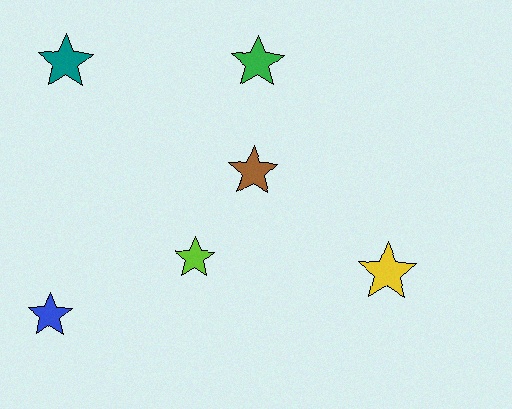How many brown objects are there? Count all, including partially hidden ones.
There is 1 brown object.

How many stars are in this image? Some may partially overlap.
There are 6 stars.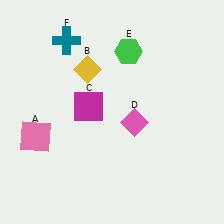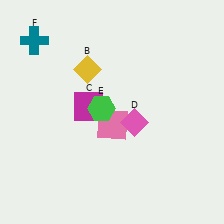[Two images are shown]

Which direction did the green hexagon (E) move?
The green hexagon (E) moved down.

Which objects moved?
The objects that moved are: the pink square (A), the green hexagon (E), the teal cross (F).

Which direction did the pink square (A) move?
The pink square (A) moved right.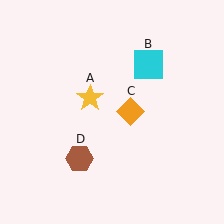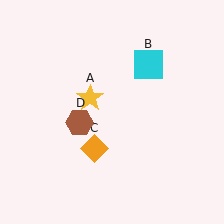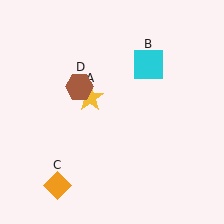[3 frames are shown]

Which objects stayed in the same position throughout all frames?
Yellow star (object A) and cyan square (object B) remained stationary.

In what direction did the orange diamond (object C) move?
The orange diamond (object C) moved down and to the left.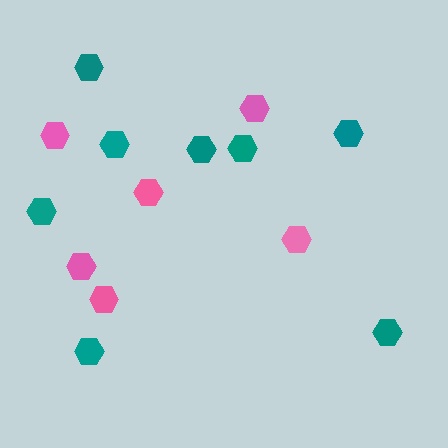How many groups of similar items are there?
There are 2 groups: one group of pink hexagons (6) and one group of teal hexagons (8).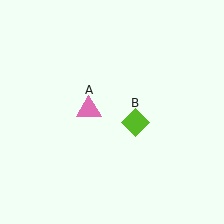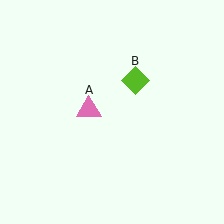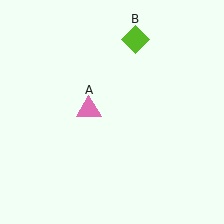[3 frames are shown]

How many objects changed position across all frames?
1 object changed position: lime diamond (object B).